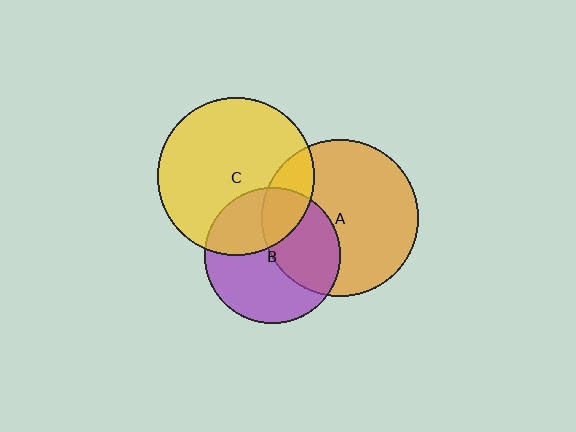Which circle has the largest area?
Circle C (yellow).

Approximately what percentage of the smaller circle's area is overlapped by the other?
Approximately 40%.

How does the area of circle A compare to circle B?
Approximately 1.3 times.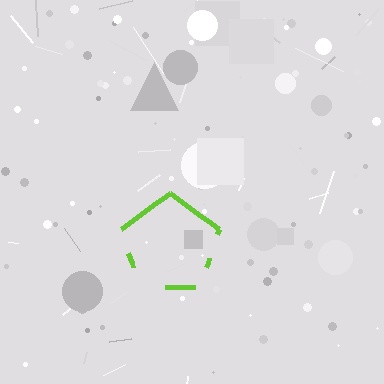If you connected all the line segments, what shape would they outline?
They would outline a pentagon.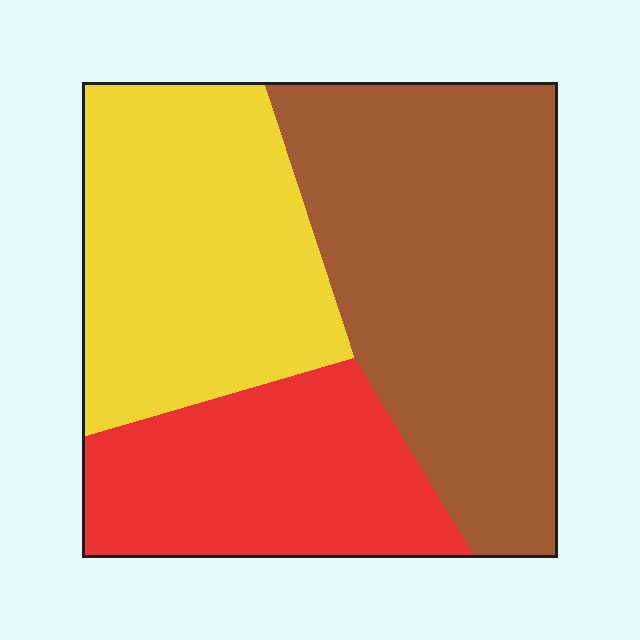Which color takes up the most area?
Brown, at roughly 45%.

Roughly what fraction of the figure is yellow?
Yellow takes up between a sixth and a third of the figure.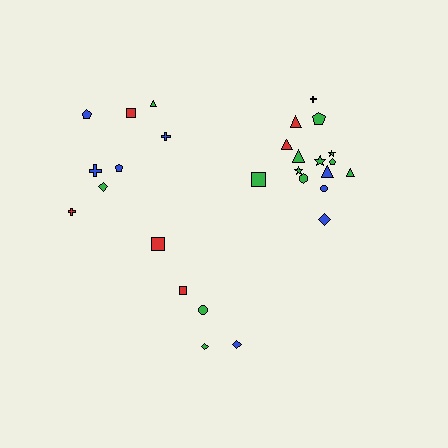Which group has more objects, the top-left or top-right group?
The top-right group.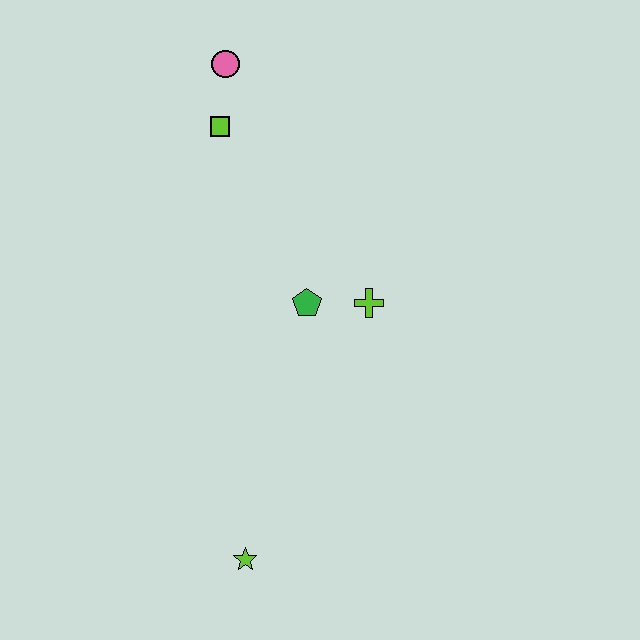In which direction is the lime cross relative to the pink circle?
The lime cross is below the pink circle.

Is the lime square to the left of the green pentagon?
Yes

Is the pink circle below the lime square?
No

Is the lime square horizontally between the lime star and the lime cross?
No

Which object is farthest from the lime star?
The pink circle is farthest from the lime star.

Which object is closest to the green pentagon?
The lime cross is closest to the green pentagon.